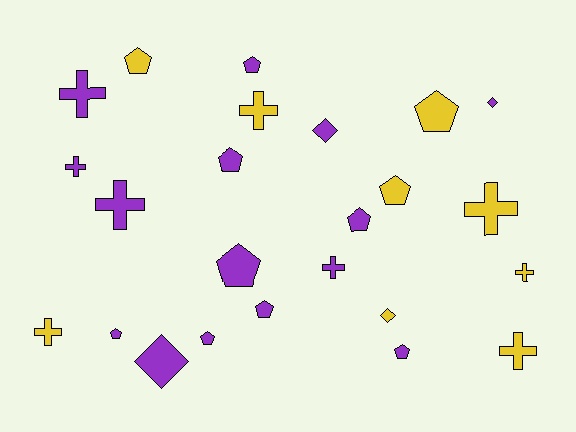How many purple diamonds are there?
There are 3 purple diamonds.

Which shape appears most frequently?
Pentagon, with 11 objects.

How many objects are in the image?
There are 24 objects.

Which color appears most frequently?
Purple, with 15 objects.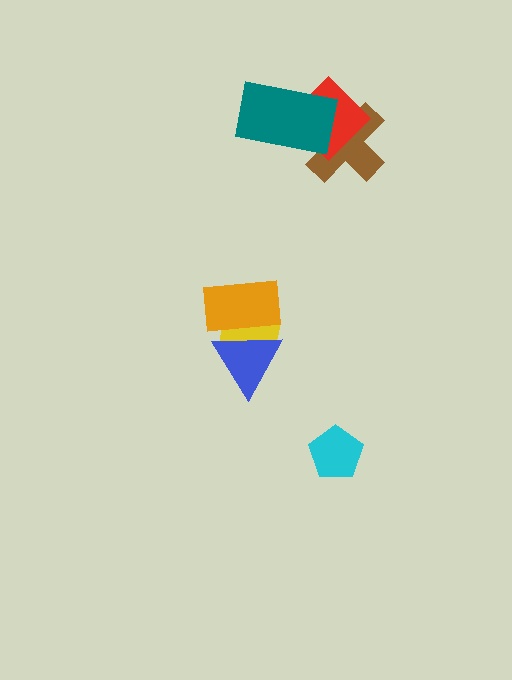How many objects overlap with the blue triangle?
2 objects overlap with the blue triangle.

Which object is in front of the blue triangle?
The orange rectangle is in front of the blue triangle.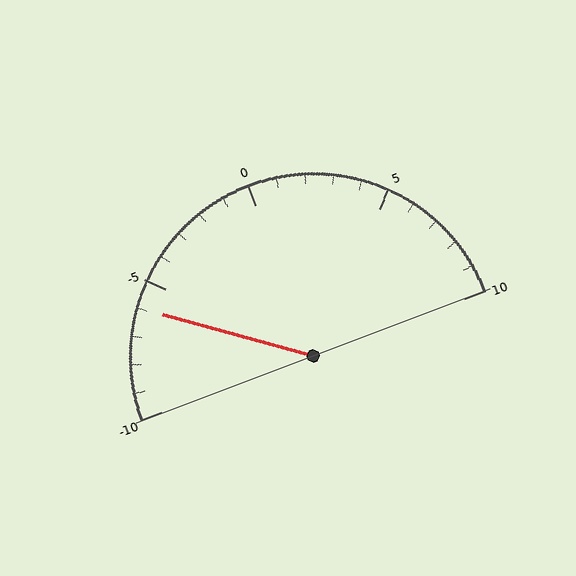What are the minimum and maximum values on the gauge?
The gauge ranges from -10 to 10.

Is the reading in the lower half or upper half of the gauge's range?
The reading is in the lower half of the range (-10 to 10).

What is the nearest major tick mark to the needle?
The nearest major tick mark is -5.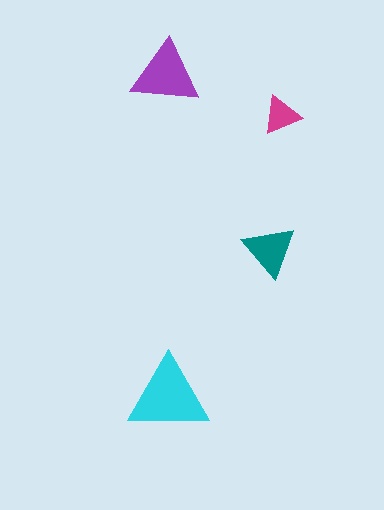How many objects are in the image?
There are 4 objects in the image.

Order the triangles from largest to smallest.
the cyan one, the purple one, the teal one, the magenta one.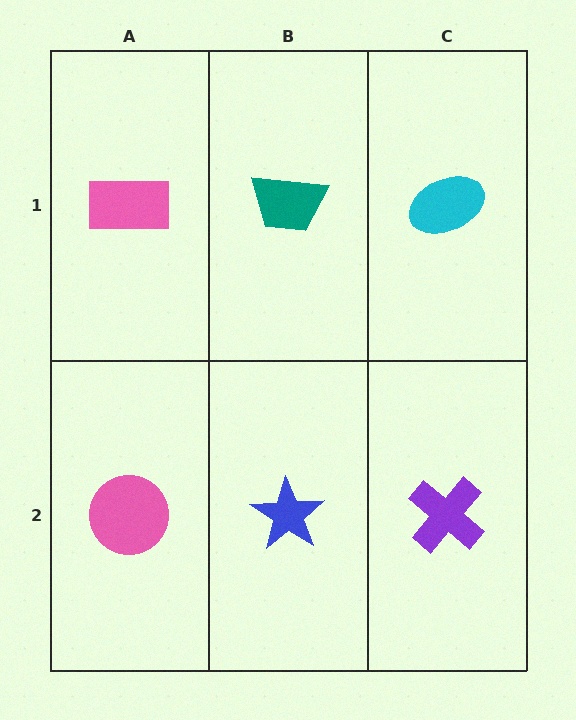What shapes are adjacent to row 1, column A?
A pink circle (row 2, column A), a teal trapezoid (row 1, column B).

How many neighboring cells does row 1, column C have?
2.